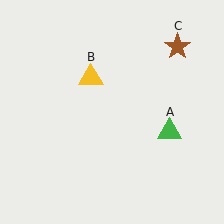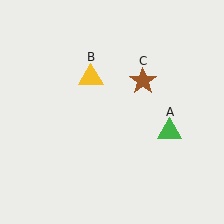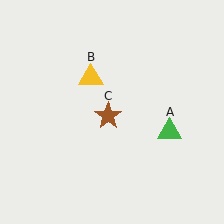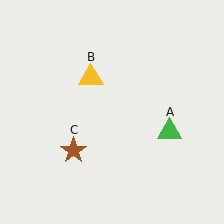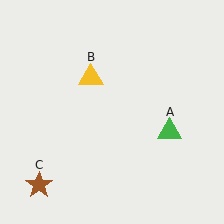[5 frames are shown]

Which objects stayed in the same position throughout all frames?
Green triangle (object A) and yellow triangle (object B) remained stationary.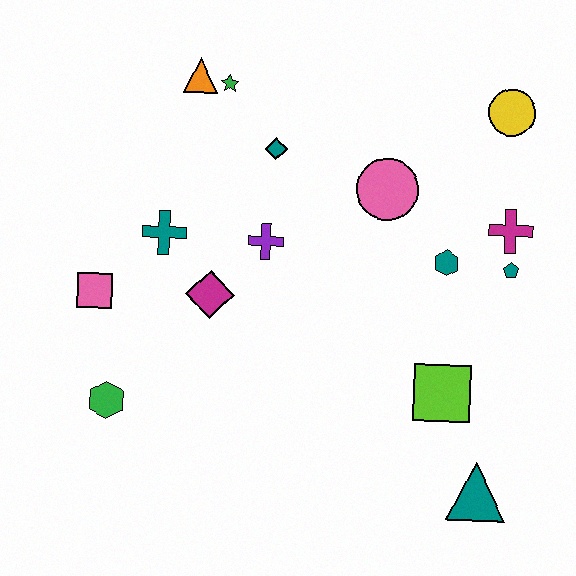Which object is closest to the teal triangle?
The lime square is closest to the teal triangle.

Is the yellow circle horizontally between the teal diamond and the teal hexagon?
No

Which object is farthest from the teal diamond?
The teal triangle is farthest from the teal diamond.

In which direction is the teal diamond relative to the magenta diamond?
The teal diamond is above the magenta diamond.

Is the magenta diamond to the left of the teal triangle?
Yes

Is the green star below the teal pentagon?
No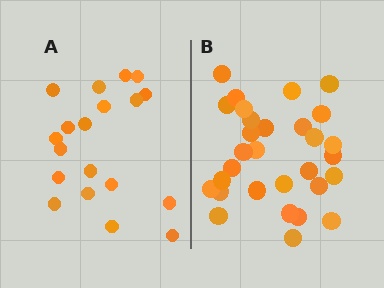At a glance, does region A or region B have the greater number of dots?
Region B (the right region) has more dots.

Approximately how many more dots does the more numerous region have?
Region B has roughly 12 or so more dots than region A.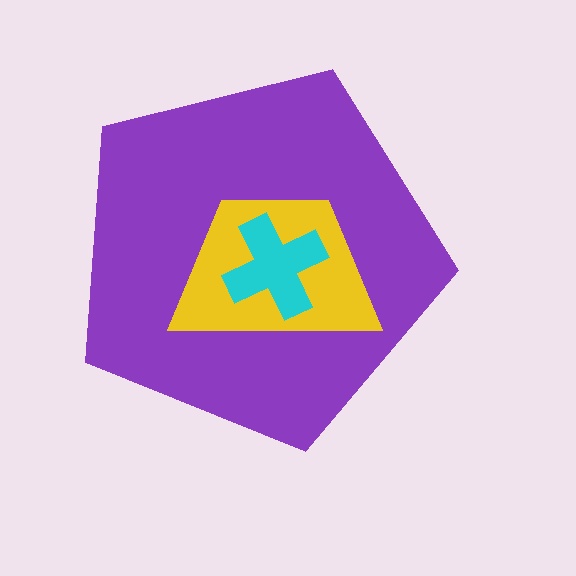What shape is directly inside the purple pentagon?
The yellow trapezoid.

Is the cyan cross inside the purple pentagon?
Yes.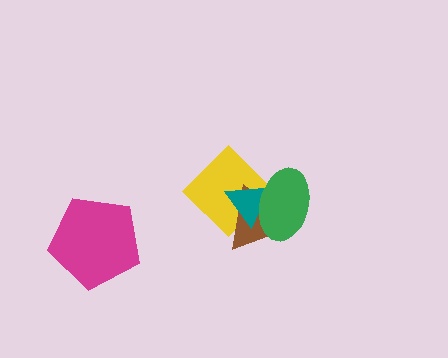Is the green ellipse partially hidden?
No, no other shape covers it.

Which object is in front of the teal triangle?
The green ellipse is in front of the teal triangle.